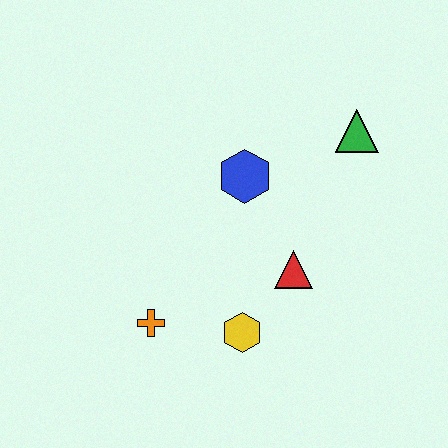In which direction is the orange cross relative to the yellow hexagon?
The orange cross is to the left of the yellow hexagon.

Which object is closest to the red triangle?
The yellow hexagon is closest to the red triangle.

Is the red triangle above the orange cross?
Yes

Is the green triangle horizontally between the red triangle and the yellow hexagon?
No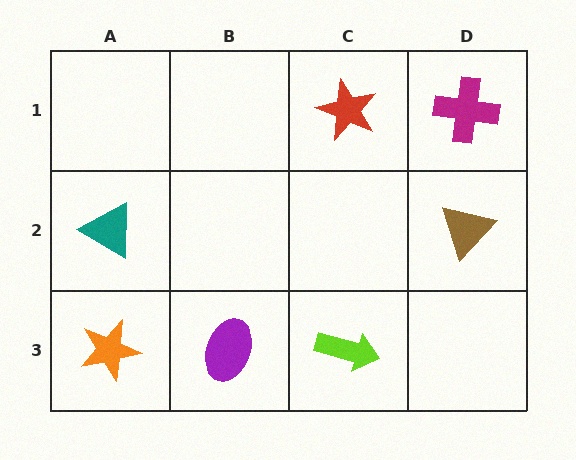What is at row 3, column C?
A lime arrow.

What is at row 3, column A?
An orange star.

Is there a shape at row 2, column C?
No, that cell is empty.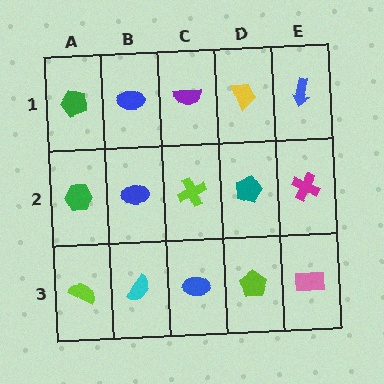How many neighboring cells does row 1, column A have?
2.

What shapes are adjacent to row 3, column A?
A green hexagon (row 2, column A), a cyan semicircle (row 3, column B).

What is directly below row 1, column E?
A magenta cross.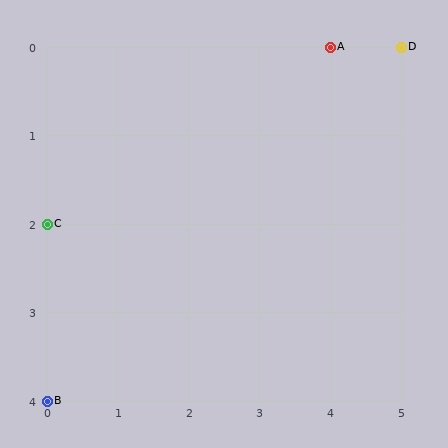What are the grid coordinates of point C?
Point C is at grid coordinates (0, 2).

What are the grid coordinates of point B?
Point B is at grid coordinates (0, 4).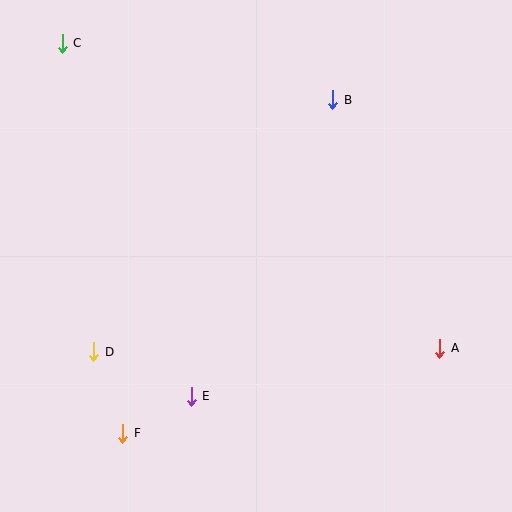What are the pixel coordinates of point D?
Point D is at (94, 352).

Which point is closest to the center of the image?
Point E at (191, 396) is closest to the center.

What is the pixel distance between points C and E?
The distance between C and E is 376 pixels.